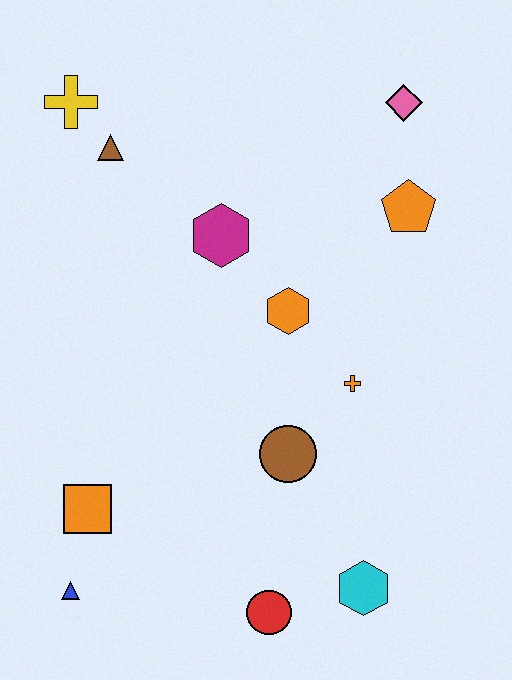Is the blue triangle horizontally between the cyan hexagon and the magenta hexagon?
No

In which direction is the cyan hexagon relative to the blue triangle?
The cyan hexagon is to the right of the blue triangle.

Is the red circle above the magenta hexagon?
No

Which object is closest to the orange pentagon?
The pink diamond is closest to the orange pentagon.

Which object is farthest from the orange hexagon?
The blue triangle is farthest from the orange hexagon.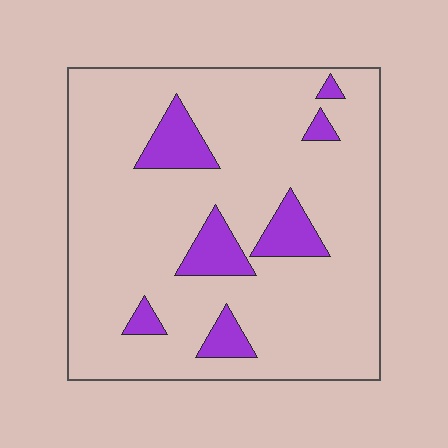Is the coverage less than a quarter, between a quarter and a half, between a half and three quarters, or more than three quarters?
Less than a quarter.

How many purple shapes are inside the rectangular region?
7.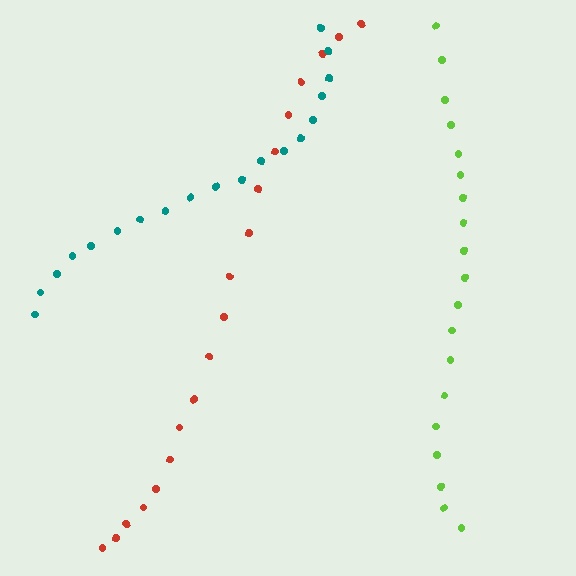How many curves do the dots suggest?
There are 3 distinct paths.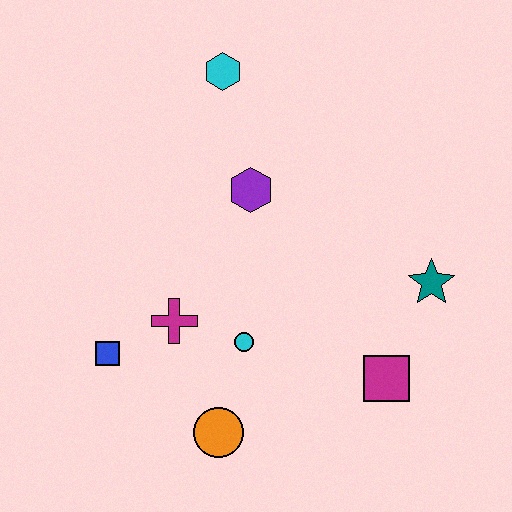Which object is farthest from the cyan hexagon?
The orange circle is farthest from the cyan hexagon.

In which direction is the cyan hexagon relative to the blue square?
The cyan hexagon is above the blue square.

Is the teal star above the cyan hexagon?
No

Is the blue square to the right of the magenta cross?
No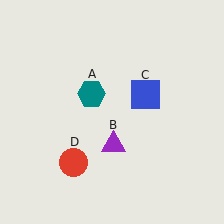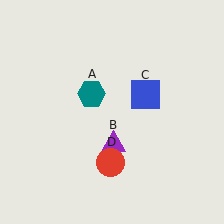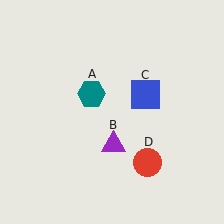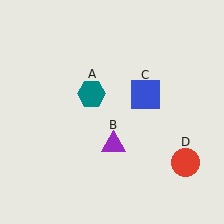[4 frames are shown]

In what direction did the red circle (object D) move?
The red circle (object D) moved right.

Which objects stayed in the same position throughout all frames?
Teal hexagon (object A) and purple triangle (object B) and blue square (object C) remained stationary.